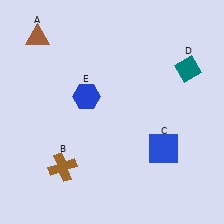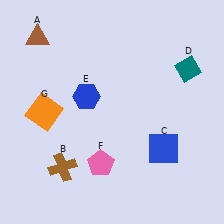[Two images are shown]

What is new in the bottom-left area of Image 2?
An orange square (G) was added in the bottom-left area of Image 2.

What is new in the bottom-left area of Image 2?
A pink pentagon (F) was added in the bottom-left area of Image 2.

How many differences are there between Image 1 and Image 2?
There are 2 differences between the two images.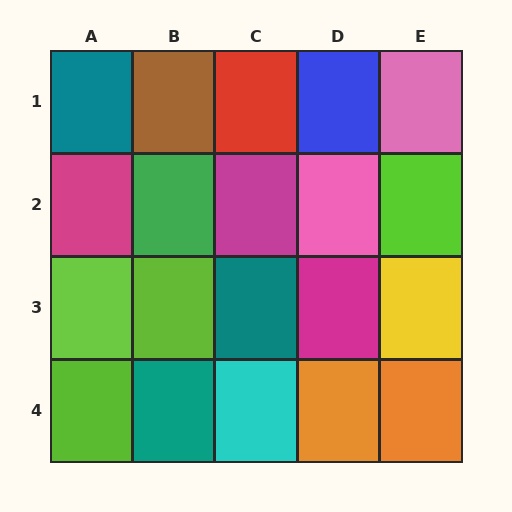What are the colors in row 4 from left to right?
Lime, teal, cyan, orange, orange.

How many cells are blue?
1 cell is blue.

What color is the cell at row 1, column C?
Red.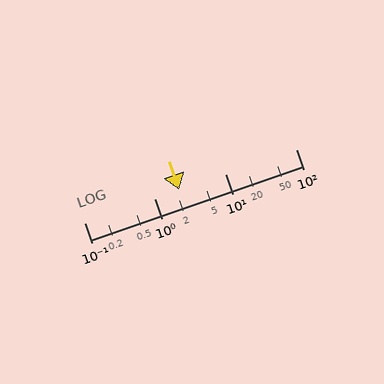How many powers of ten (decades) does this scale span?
The scale spans 3 decades, from 0.1 to 100.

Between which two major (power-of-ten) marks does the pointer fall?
The pointer is between 1 and 10.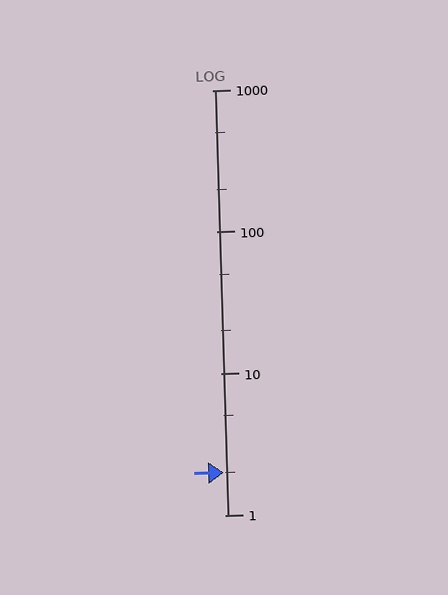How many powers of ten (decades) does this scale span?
The scale spans 3 decades, from 1 to 1000.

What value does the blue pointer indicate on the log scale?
The pointer indicates approximately 2.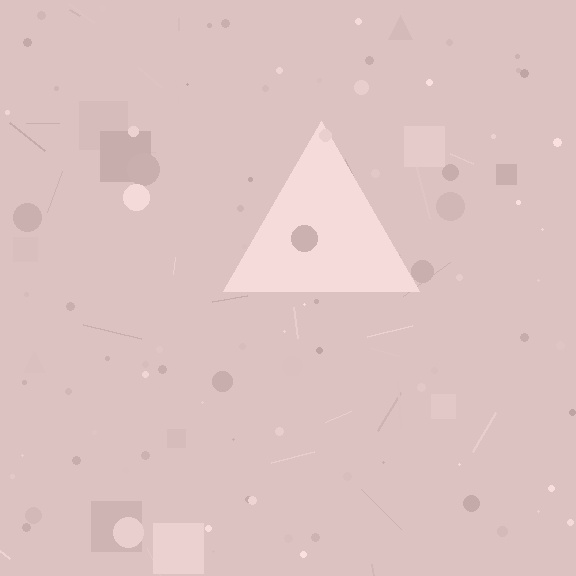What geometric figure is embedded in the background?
A triangle is embedded in the background.